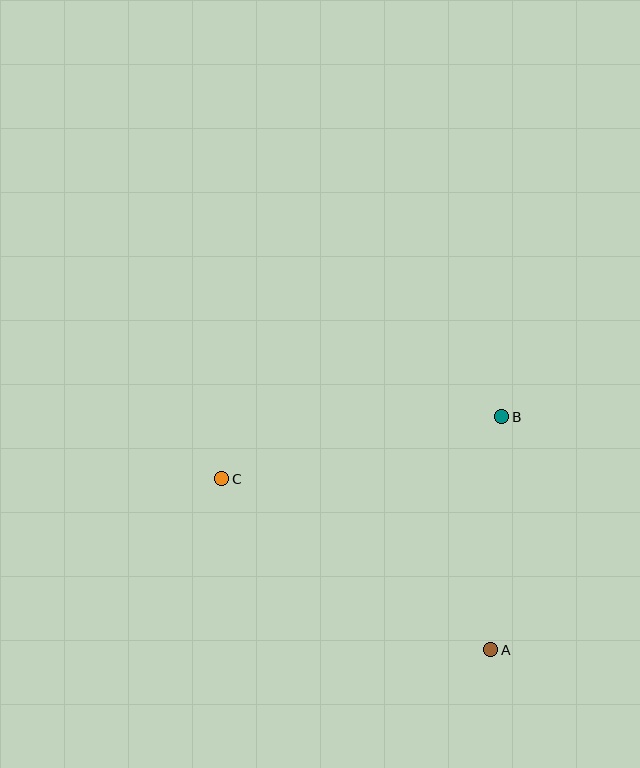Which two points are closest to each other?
Points A and B are closest to each other.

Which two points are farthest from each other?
Points A and C are farthest from each other.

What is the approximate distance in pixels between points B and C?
The distance between B and C is approximately 287 pixels.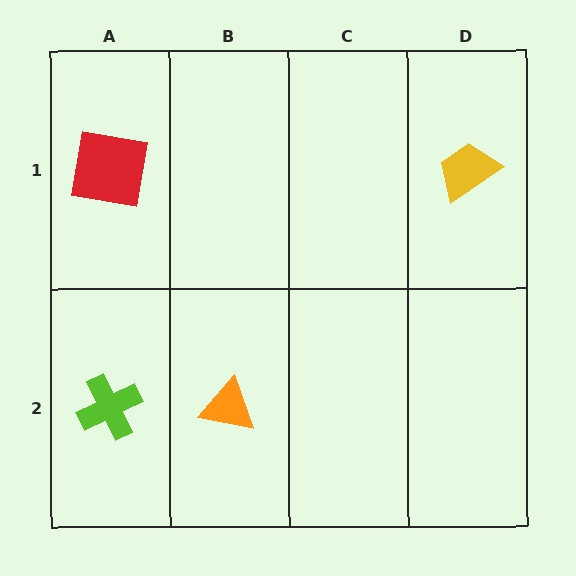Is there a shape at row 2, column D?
No, that cell is empty.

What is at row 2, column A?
A lime cross.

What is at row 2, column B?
An orange triangle.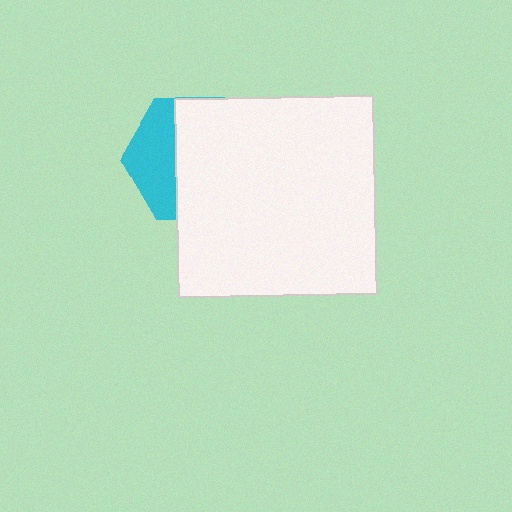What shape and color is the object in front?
The object in front is a white square.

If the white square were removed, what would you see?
You would see the complete cyan hexagon.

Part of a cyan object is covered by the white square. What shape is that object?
It is a hexagon.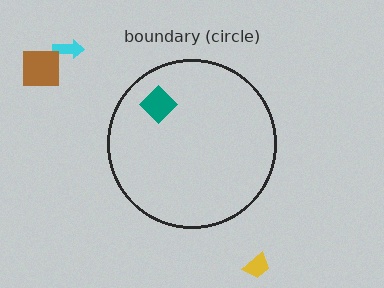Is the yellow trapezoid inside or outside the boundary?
Outside.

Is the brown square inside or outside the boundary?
Outside.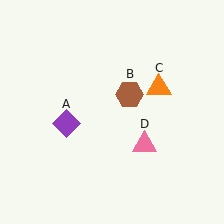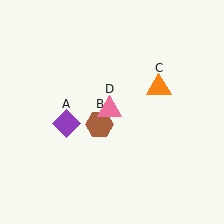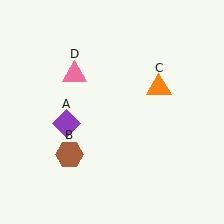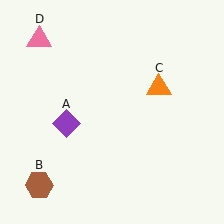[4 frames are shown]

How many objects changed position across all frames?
2 objects changed position: brown hexagon (object B), pink triangle (object D).